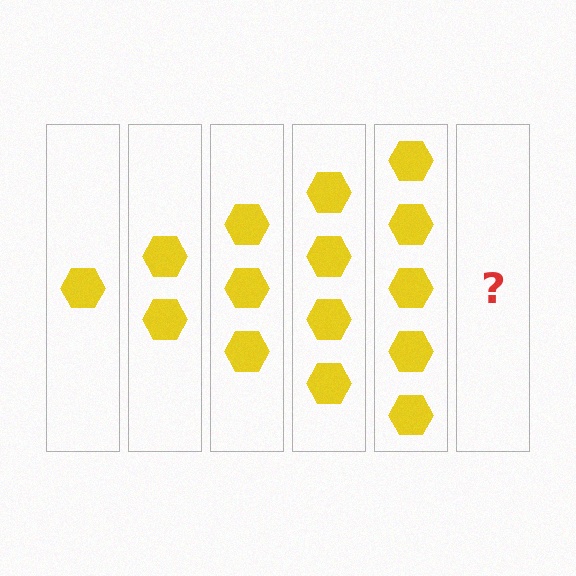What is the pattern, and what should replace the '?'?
The pattern is that each step adds one more hexagon. The '?' should be 6 hexagons.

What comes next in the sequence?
The next element should be 6 hexagons.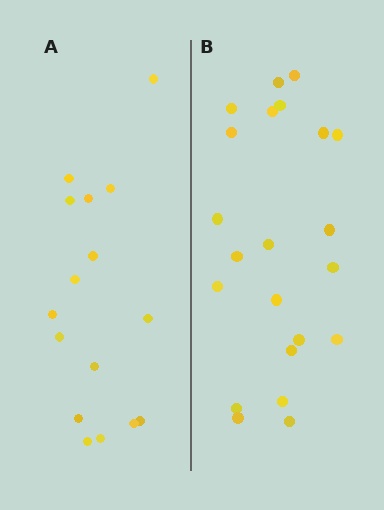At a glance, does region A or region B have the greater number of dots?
Region B (the right region) has more dots.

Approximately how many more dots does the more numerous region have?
Region B has about 6 more dots than region A.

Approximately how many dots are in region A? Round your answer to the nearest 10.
About 20 dots. (The exact count is 16, which rounds to 20.)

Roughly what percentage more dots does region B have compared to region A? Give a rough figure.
About 40% more.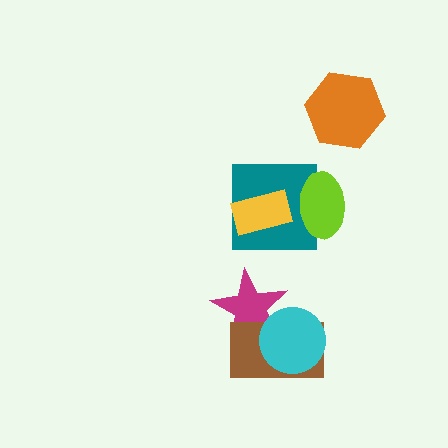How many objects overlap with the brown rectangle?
2 objects overlap with the brown rectangle.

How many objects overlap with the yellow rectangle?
1 object overlaps with the yellow rectangle.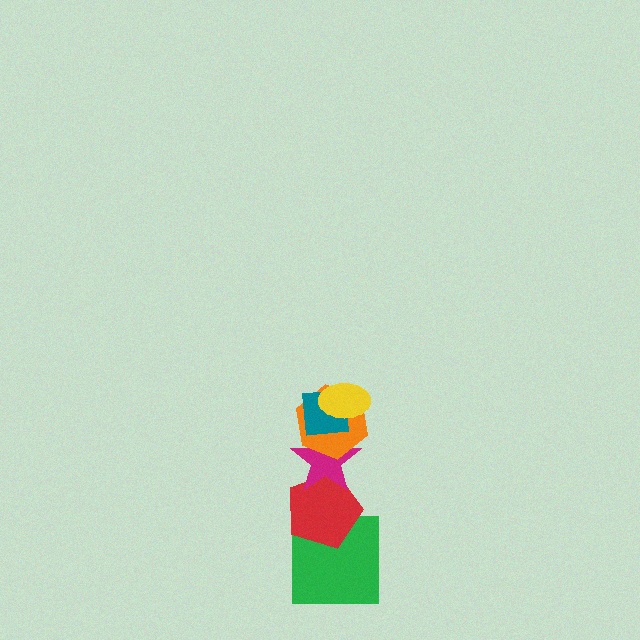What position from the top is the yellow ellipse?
The yellow ellipse is 1st from the top.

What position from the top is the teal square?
The teal square is 2nd from the top.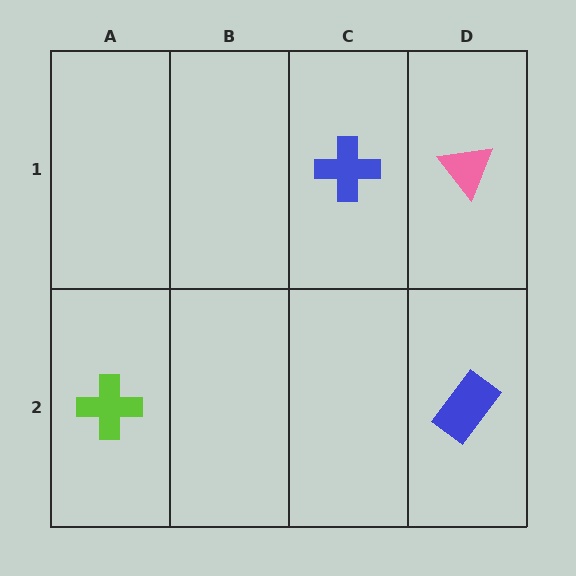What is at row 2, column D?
A blue rectangle.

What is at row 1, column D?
A pink triangle.